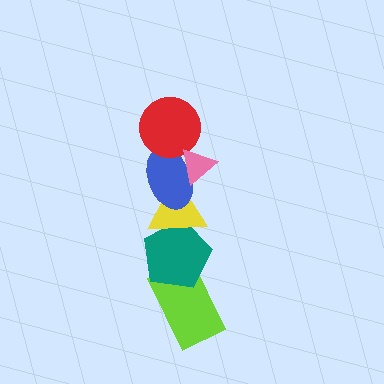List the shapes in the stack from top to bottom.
From top to bottom: the pink triangle, the red circle, the blue ellipse, the yellow triangle, the teal pentagon, the lime rectangle.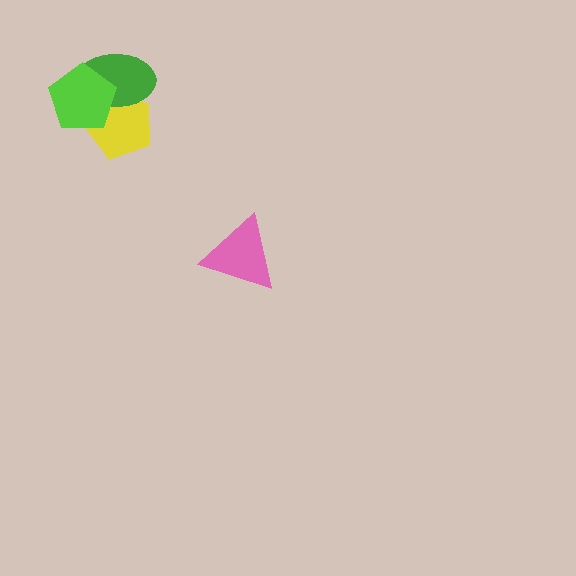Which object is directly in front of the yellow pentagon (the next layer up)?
The green ellipse is directly in front of the yellow pentagon.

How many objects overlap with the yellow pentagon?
2 objects overlap with the yellow pentagon.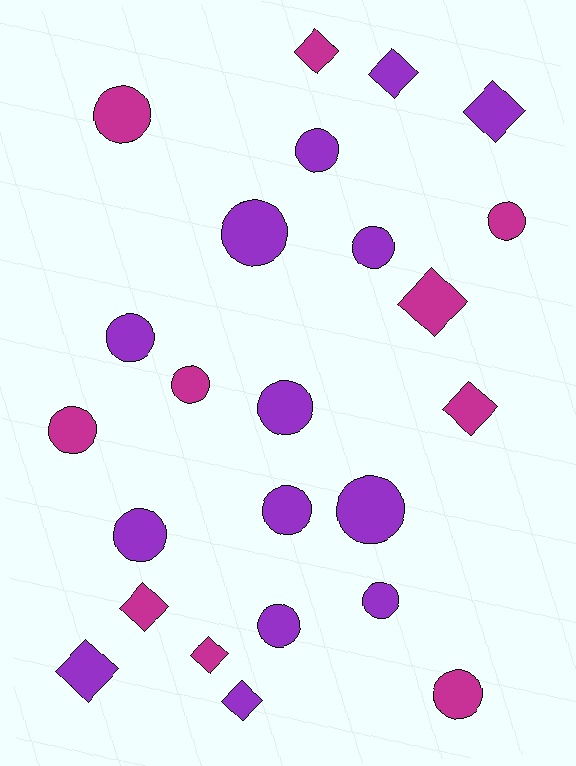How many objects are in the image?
There are 24 objects.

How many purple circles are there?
There are 10 purple circles.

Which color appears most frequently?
Purple, with 14 objects.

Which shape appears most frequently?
Circle, with 15 objects.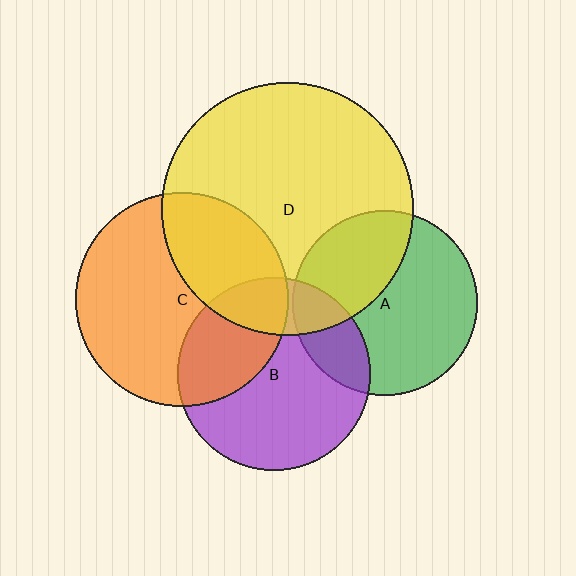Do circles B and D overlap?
Yes.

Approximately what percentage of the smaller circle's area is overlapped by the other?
Approximately 20%.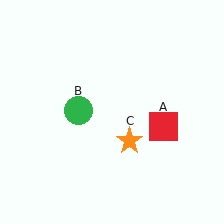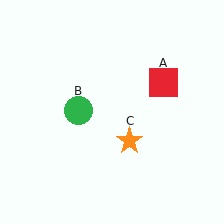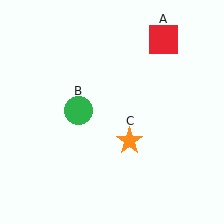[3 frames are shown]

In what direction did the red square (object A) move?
The red square (object A) moved up.